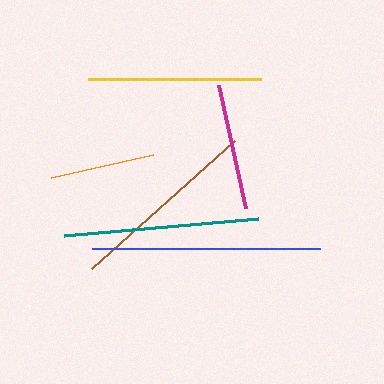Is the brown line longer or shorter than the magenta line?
The brown line is longer than the magenta line.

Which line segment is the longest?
The blue line is the longest at approximately 228 pixels.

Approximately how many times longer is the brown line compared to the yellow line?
The brown line is approximately 1.1 times the length of the yellow line.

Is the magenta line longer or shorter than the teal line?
The teal line is longer than the magenta line.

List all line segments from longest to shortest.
From longest to shortest: blue, teal, brown, yellow, magenta, orange.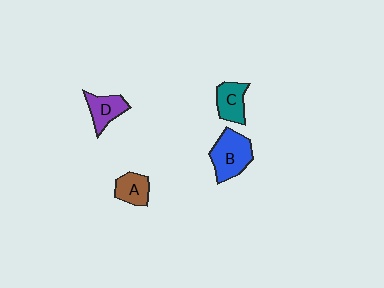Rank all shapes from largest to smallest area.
From largest to smallest: B (blue), D (purple), C (teal), A (brown).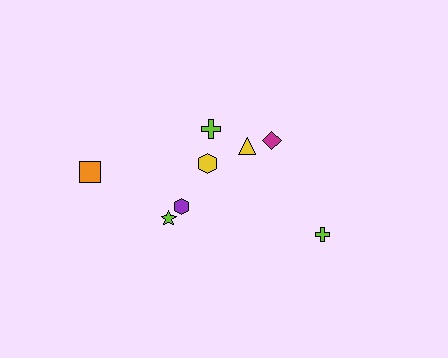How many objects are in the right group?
There are 3 objects.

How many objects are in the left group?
There are 5 objects.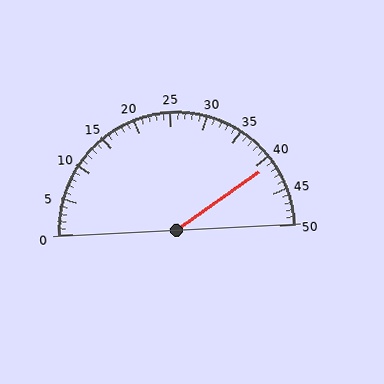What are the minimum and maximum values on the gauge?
The gauge ranges from 0 to 50.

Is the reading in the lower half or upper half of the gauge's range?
The reading is in the upper half of the range (0 to 50).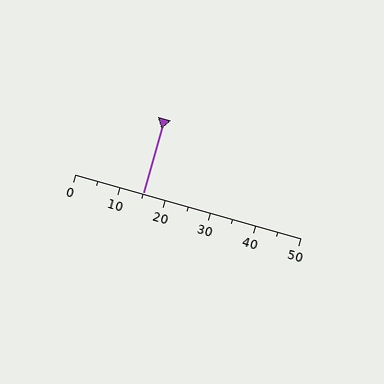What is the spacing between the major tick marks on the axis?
The major ticks are spaced 10 apart.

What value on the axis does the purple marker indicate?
The marker indicates approximately 15.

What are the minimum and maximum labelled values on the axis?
The axis runs from 0 to 50.